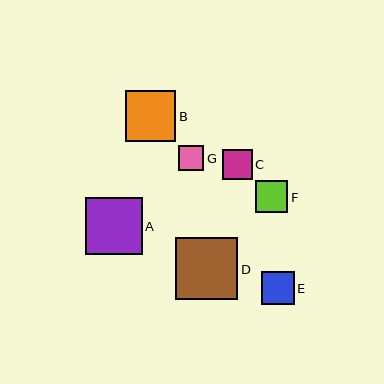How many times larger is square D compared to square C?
Square D is approximately 2.1 times the size of square C.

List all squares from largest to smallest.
From largest to smallest: D, A, B, E, F, C, G.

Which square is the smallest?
Square G is the smallest with a size of approximately 25 pixels.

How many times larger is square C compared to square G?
Square C is approximately 1.2 times the size of square G.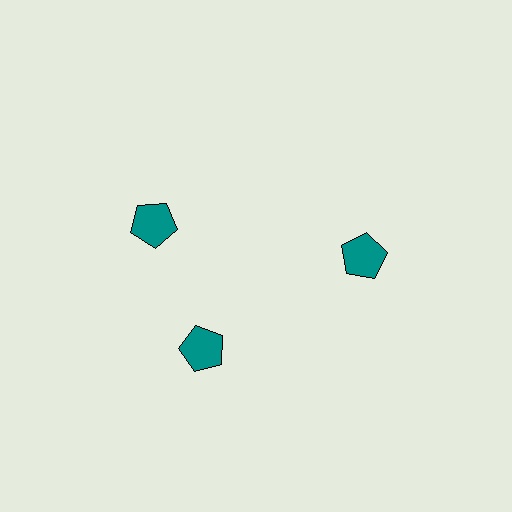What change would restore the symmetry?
The symmetry would be restored by rotating it back into even spacing with its neighbors so that all 3 pentagons sit at equal angles and equal distance from the center.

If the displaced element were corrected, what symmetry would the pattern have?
It would have 3-fold rotational symmetry — the pattern would map onto itself every 120 degrees.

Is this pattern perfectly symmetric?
No. The 3 teal pentagons are arranged in a ring, but one element near the 11 o'clock position is rotated out of alignment along the ring, breaking the 3-fold rotational symmetry.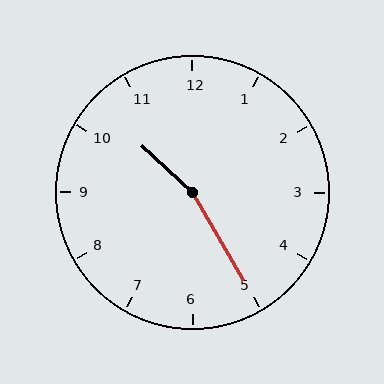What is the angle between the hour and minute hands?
Approximately 162 degrees.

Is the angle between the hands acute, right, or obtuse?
It is obtuse.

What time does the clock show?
10:25.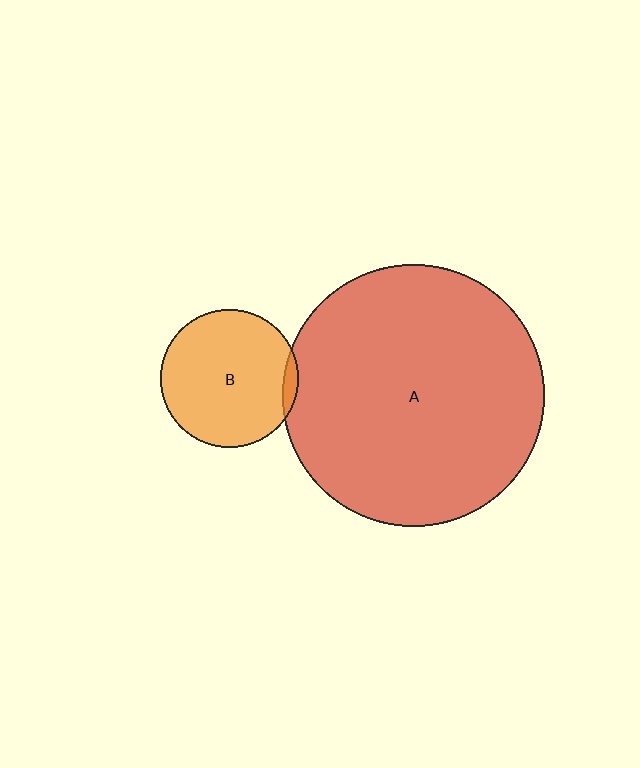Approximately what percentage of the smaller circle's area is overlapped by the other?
Approximately 5%.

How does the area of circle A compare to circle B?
Approximately 3.6 times.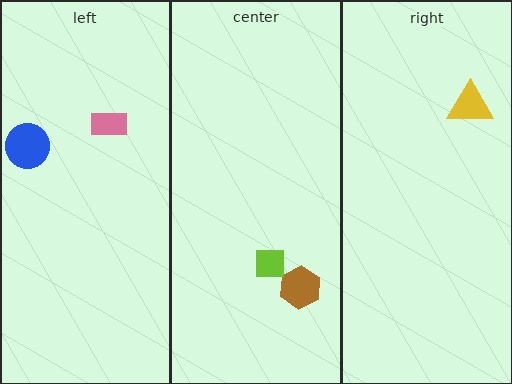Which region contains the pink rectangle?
The left region.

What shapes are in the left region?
The pink rectangle, the blue circle.